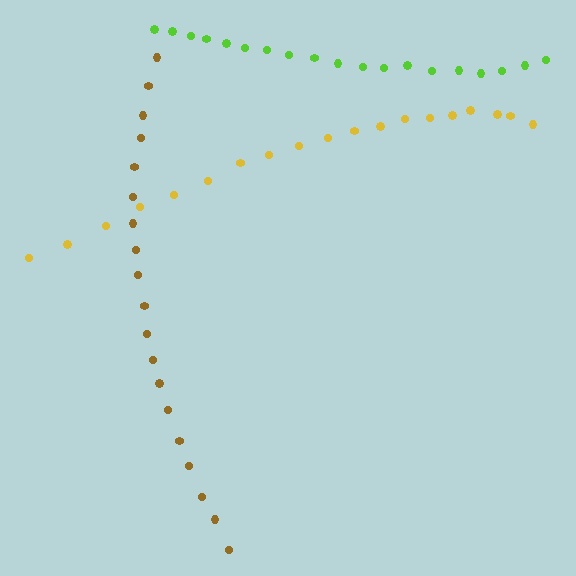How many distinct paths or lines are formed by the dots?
There are 3 distinct paths.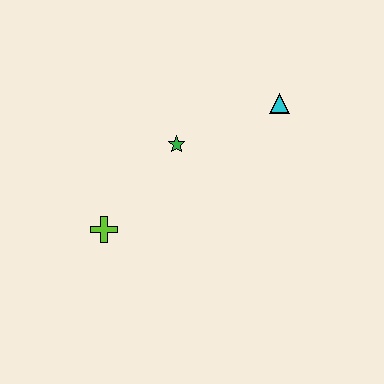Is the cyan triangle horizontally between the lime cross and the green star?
No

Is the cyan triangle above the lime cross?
Yes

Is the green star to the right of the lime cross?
Yes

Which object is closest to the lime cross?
The green star is closest to the lime cross.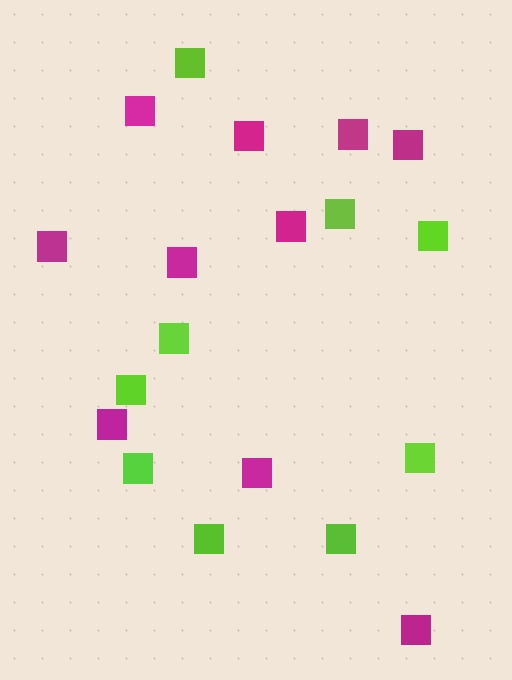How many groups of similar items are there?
There are 2 groups: one group of lime squares (9) and one group of magenta squares (10).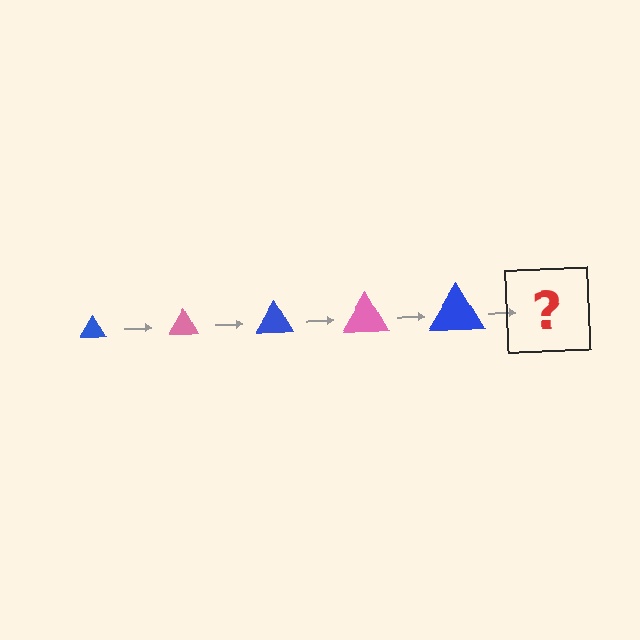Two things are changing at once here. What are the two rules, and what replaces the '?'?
The two rules are that the triangle grows larger each step and the color cycles through blue and pink. The '?' should be a pink triangle, larger than the previous one.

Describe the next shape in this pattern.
It should be a pink triangle, larger than the previous one.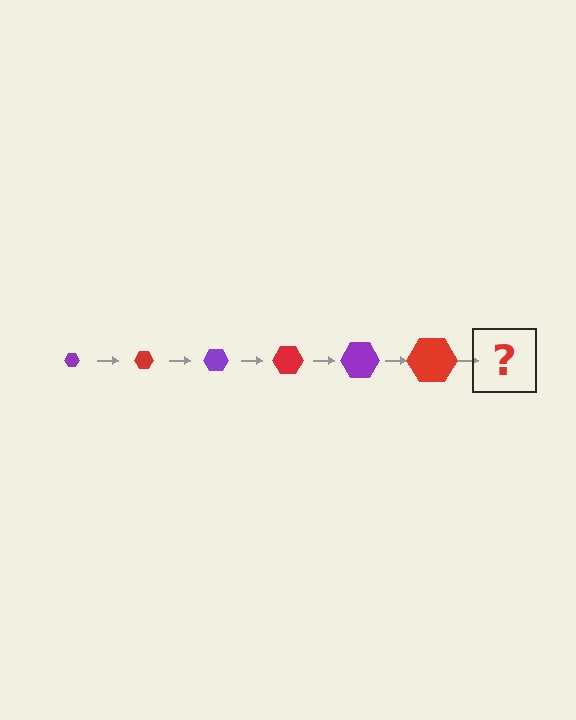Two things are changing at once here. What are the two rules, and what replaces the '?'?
The two rules are that the hexagon grows larger each step and the color cycles through purple and red. The '?' should be a purple hexagon, larger than the previous one.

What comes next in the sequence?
The next element should be a purple hexagon, larger than the previous one.